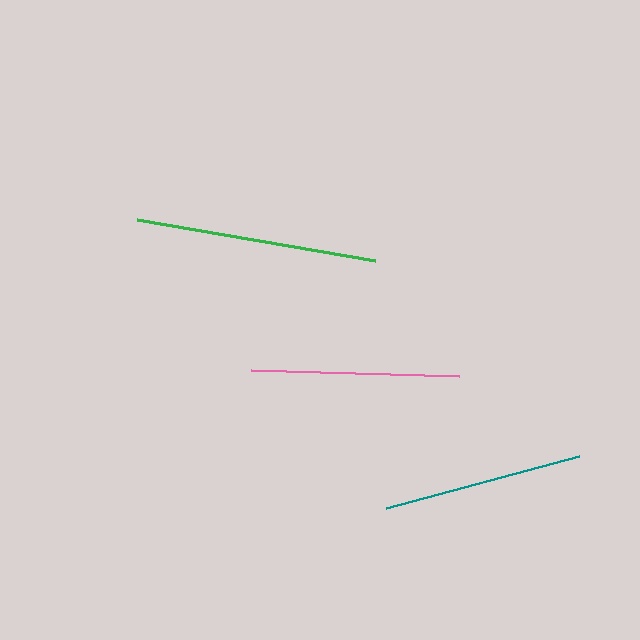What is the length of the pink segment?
The pink segment is approximately 209 pixels long.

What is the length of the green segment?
The green segment is approximately 241 pixels long.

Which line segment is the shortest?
The teal line is the shortest at approximately 200 pixels.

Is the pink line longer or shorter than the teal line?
The pink line is longer than the teal line.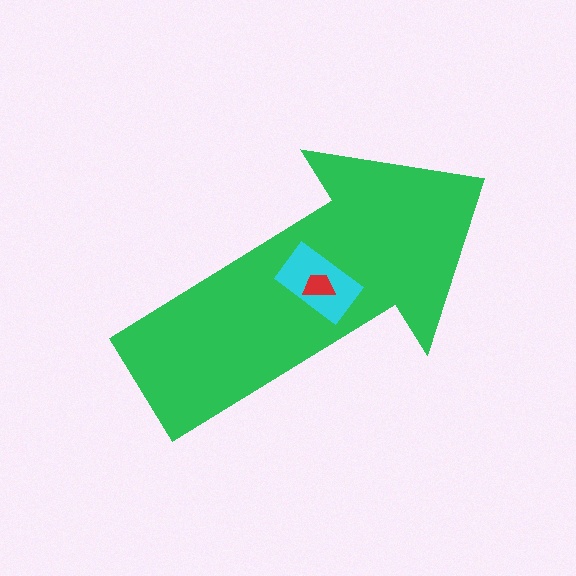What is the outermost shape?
The green arrow.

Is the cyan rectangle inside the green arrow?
Yes.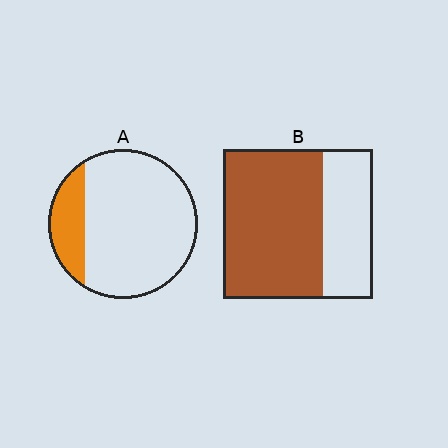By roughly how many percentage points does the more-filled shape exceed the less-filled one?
By roughly 50 percentage points (B over A).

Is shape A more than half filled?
No.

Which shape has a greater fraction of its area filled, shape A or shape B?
Shape B.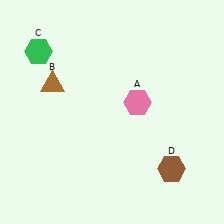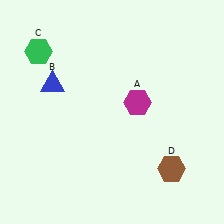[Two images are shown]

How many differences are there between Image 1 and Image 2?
There are 2 differences between the two images.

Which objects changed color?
A changed from pink to magenta. B changed from brown to blue.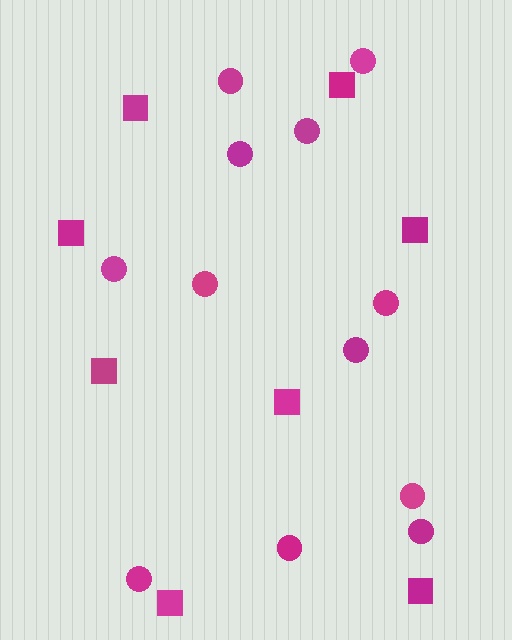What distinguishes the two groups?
There are 2 groups: one group of circles (12) and one group of squares (8).